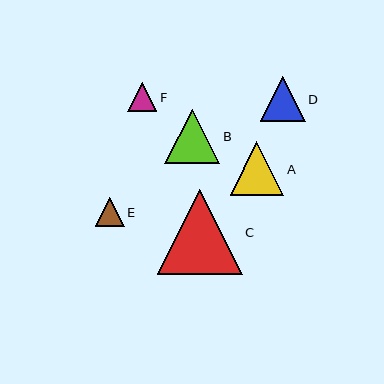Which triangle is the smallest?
Triangle E is the smallest with a size of approximately 29 pixels.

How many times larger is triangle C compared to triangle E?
Triangle C is approximately 3.0 times the size of triangle E.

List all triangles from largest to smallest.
From largest to smallest: C, B, A, D, F, E.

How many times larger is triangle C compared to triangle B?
Triangle C is approximately 1.6 times the size of triangle B.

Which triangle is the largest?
Triangle C is the largest with a size of approximately 85 pixels.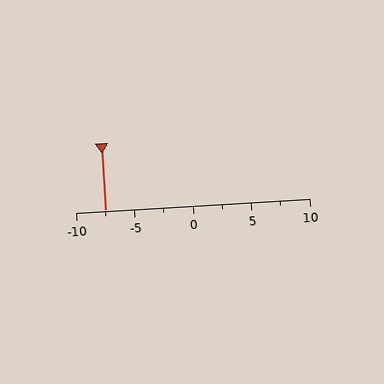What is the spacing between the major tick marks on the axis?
The major ticks are spaced 5 apart.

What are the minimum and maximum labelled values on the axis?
The axis runs from -10 to 10.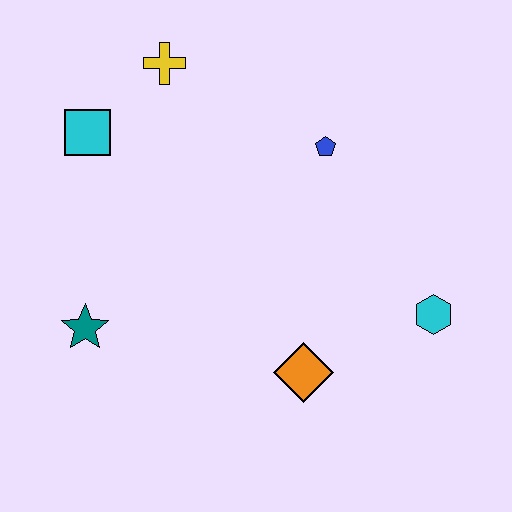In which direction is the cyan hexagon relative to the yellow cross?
The cyan hexagon is to the right of the yellow cross.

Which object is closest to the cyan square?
The yellow cross is closest to the cyan square.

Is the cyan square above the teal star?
Yes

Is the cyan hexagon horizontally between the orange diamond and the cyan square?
No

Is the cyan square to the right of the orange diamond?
No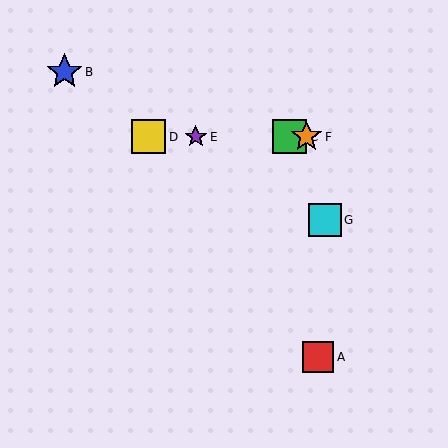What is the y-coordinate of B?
Object B is at y≈72.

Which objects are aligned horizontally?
Objects C, D, E, F are aligned horizontally.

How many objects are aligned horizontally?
4 objects (C, D, E, F) are aligned horizontally.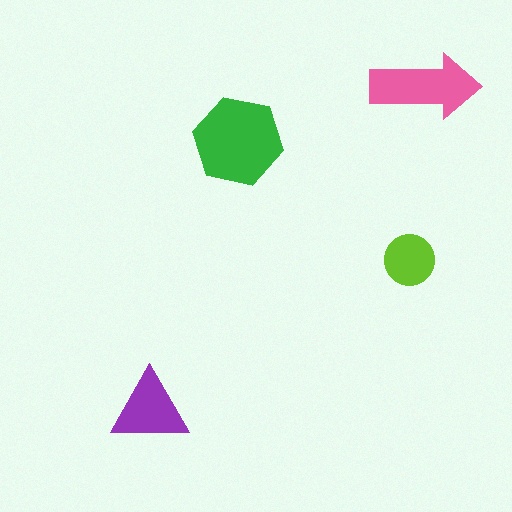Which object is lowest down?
The purple triangle is bottommost.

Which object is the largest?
The green hexagon.